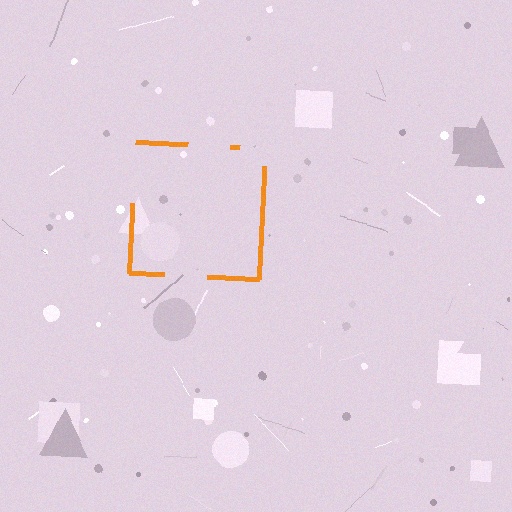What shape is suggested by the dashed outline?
The dashed outline suggests a square.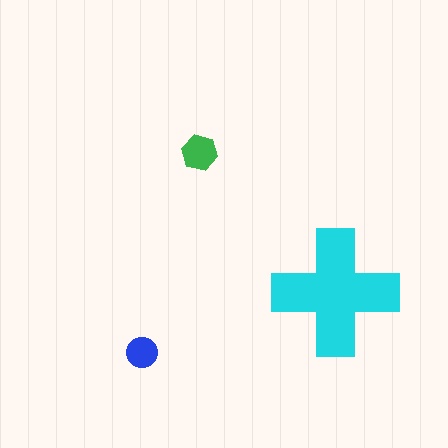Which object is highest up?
The green hexagon is topmost.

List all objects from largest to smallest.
The cyan cross, the green hexagon, the blue circle.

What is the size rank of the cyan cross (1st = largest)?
1st.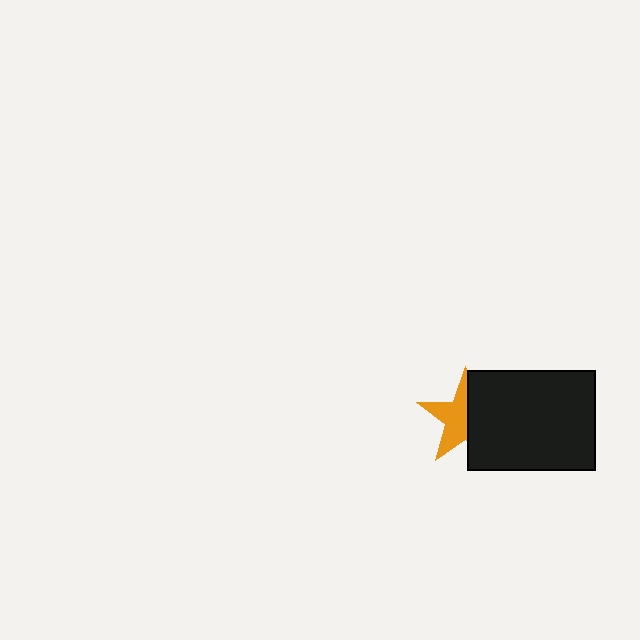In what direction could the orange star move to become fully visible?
The orange star could move left. That would shift it out from behind the black rectangle entirely.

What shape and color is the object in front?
The object in front is a black rectangle.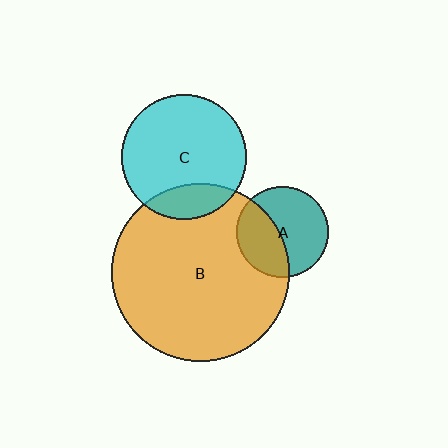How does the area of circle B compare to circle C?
Approximately 2.0 times.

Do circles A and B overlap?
Yes.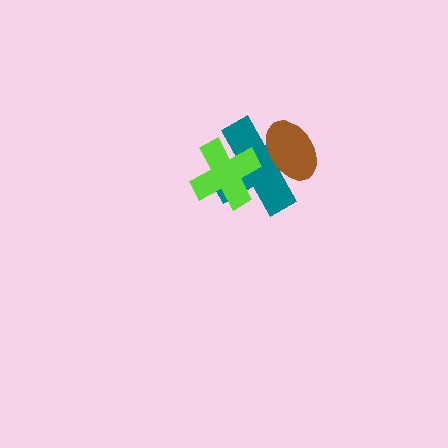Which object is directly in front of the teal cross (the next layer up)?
The brown ellipse is directly in front of the teal cross.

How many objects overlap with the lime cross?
1 object overlaps with the lime cross.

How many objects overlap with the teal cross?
2 objects overlap with the teal cross.